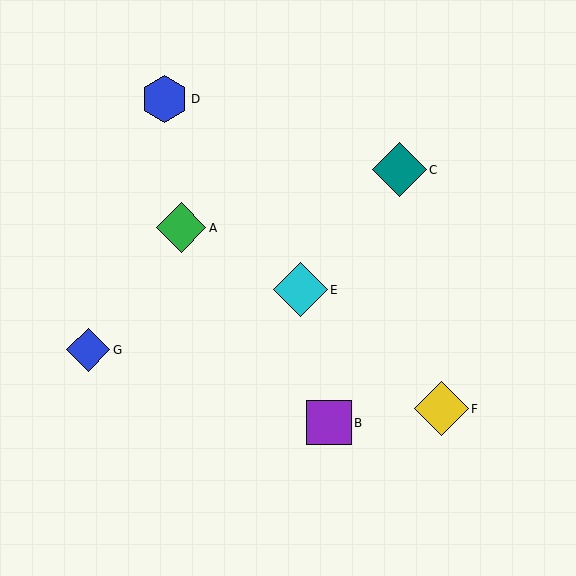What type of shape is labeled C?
Shape C is a teal diamond.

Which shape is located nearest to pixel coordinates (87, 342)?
The blue diamond (labeled G) at (88, 350) is nearest to that location.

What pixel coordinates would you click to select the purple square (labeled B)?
Click at (329, 423) to select the purple square B.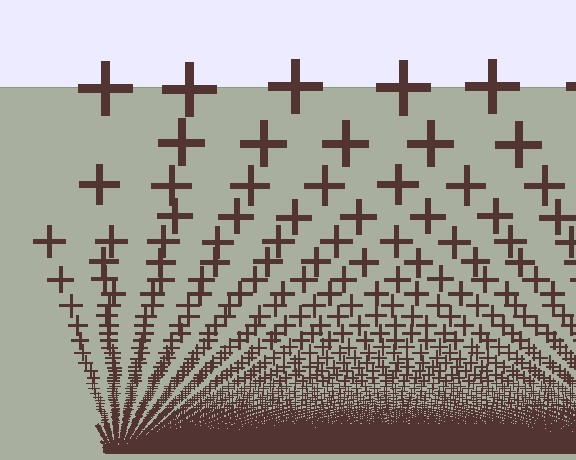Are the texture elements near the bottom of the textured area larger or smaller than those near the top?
Smaller. The gradient is inverted — elements near the bottom are smaller and denser.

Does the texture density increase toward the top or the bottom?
Density increases toward the bottom.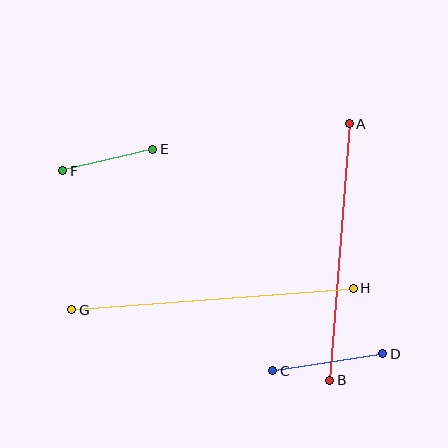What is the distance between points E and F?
The distance is approximately 92 pixels.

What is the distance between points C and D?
The distance is approximately 111 pixels.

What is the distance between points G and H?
The distance is approximately 283 pixels.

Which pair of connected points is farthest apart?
Points G and H are farthest apart.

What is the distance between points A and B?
The distance is approximately 257 pixels.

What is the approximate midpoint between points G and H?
The midpoint is at approximately (212, 299) pixels.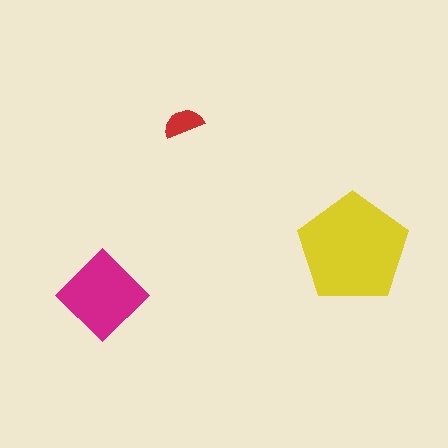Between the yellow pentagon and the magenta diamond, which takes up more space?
The yellow pentagon.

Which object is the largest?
The yellow pentagon.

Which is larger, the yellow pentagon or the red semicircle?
The yellow pentagon.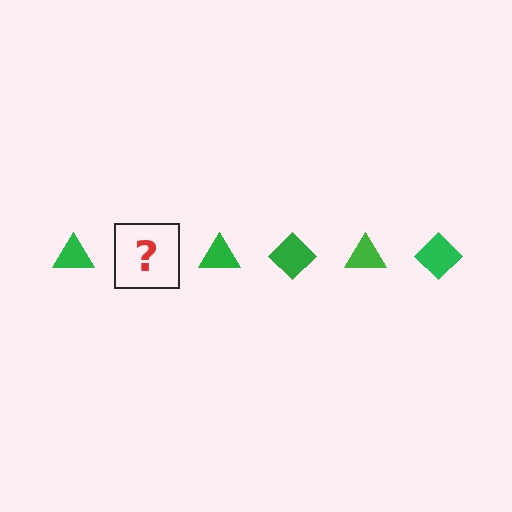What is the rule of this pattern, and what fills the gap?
The rule is that the pattern cycles through triangle, diamond shapes in green. The gap should be filled with a green diamond.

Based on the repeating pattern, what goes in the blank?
The blank should be a green diamond.